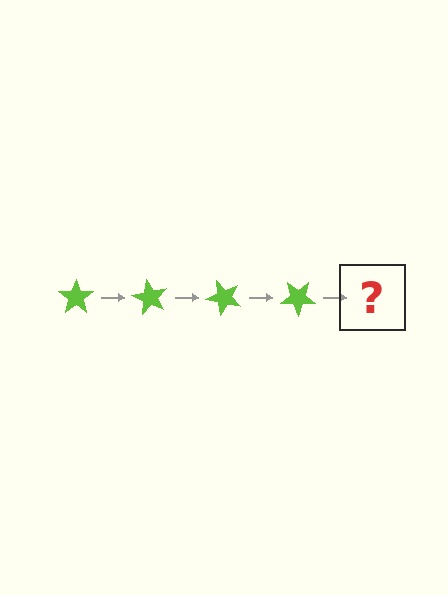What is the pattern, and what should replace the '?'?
The pattern is that the star rotates 60 degrees each step. The '?' should be a lime star rotated 240 degrees.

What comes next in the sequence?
The next element should be a lime star rotated 240 degrees.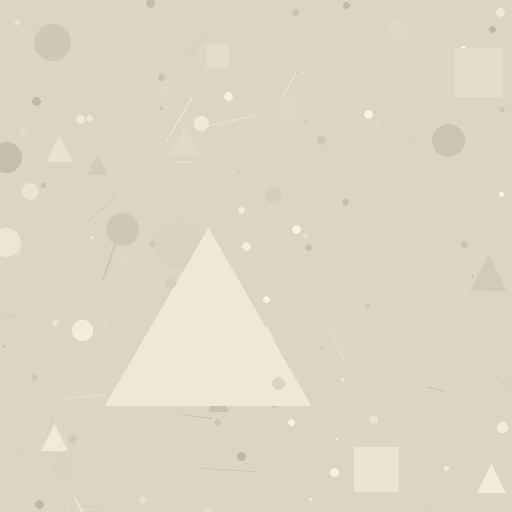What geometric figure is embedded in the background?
A triangle is embedded in the background.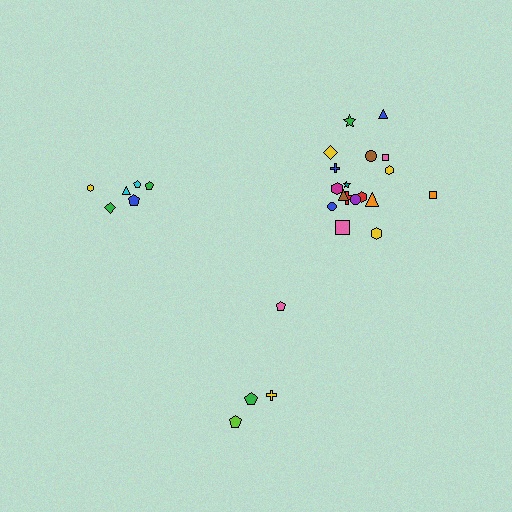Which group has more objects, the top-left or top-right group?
The top-right group.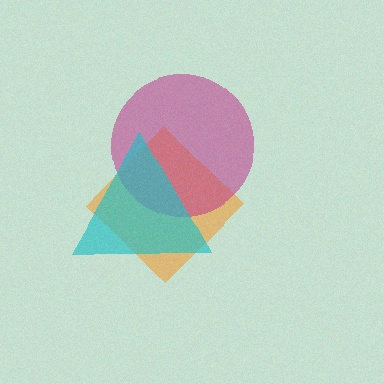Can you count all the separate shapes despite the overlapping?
Yes, there are 3 separate shapes.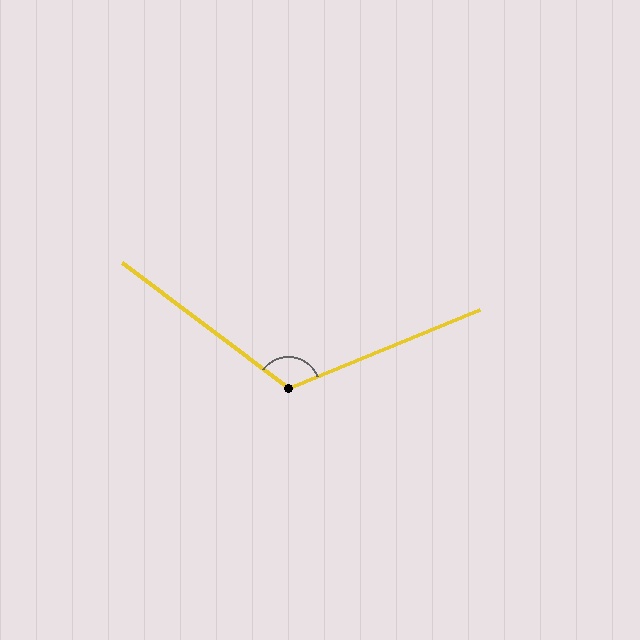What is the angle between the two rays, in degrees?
Approximately 120 degrees.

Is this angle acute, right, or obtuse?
It is obtuse.